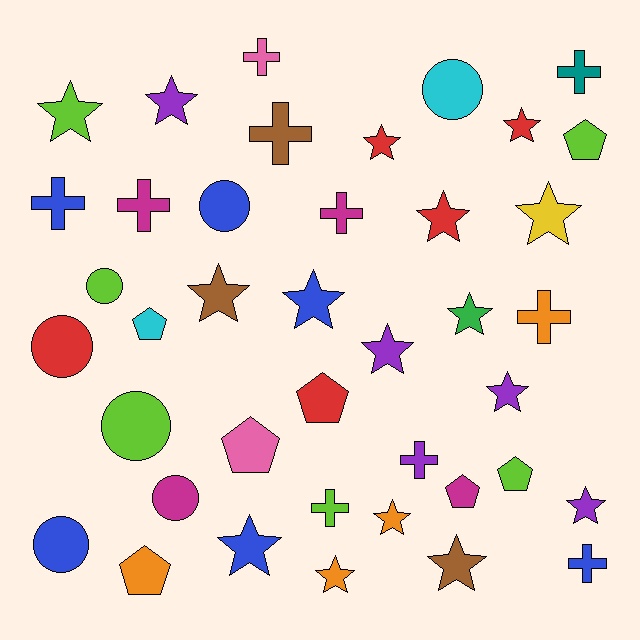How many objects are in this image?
There are 40 objects.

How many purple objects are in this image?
There are 5 purple objects.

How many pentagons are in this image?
There are 7 pentagons.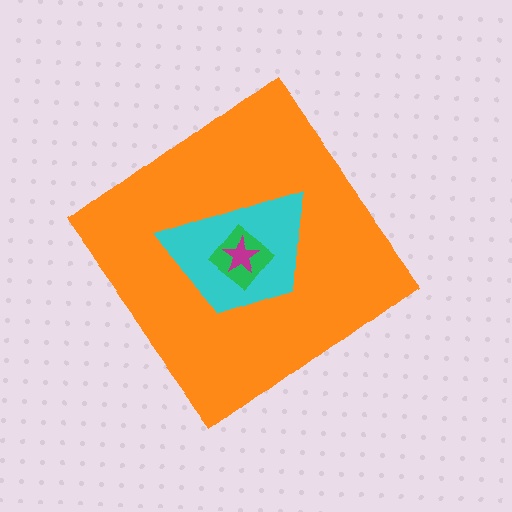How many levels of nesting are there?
4.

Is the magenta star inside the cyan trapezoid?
Yes.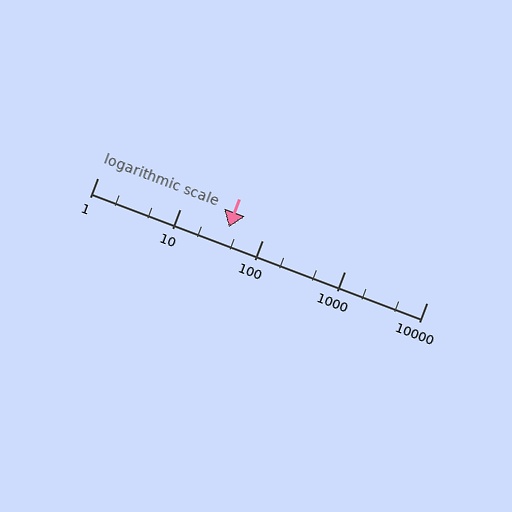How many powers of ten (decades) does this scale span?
The scale spans 4 decades, from 1 to 10000.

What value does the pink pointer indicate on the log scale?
The pointer indicates approximately 39.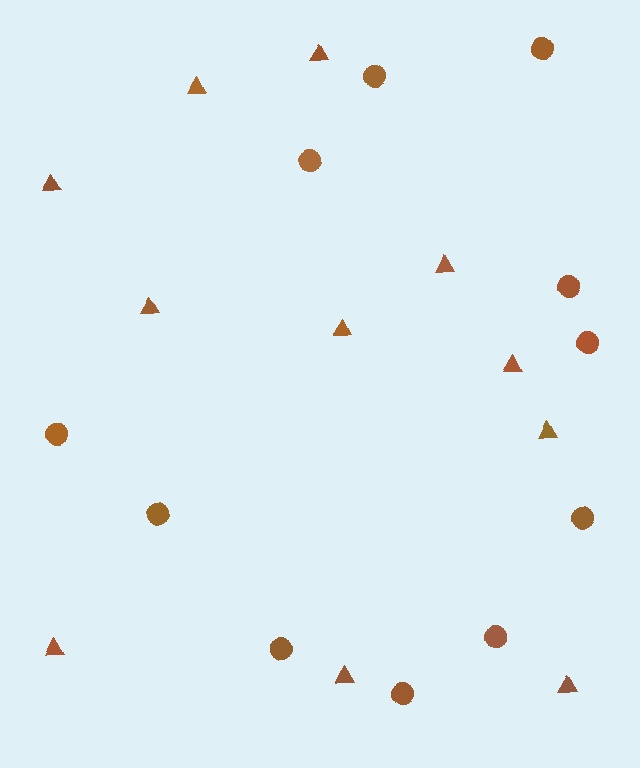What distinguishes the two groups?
There are 2 groups: one group of circles (11) and one group of triangles (11).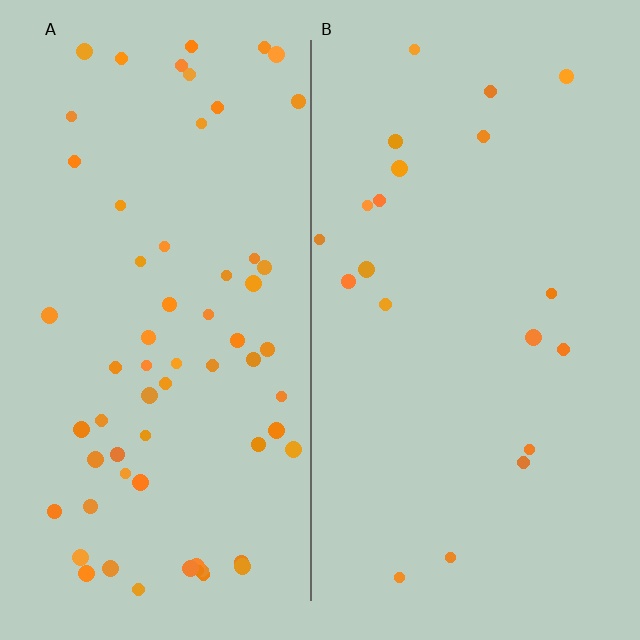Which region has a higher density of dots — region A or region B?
A (the left).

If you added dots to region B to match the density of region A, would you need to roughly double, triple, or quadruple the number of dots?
Approximately triple.